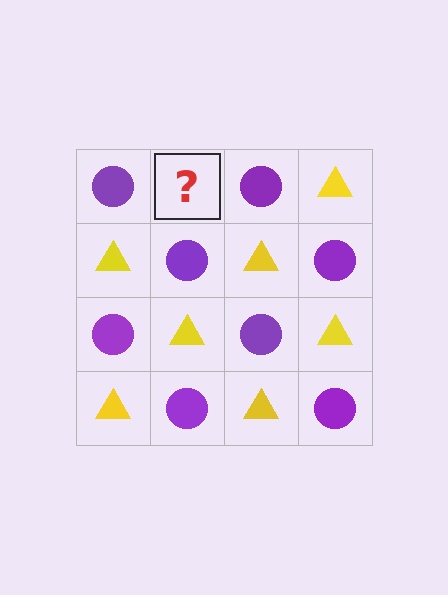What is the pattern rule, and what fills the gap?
The rule is that it alternates purple circle and yellow triangle in a checkerboard pattern. The gap should be filled with a yellow triangle.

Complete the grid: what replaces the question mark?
The question mark should be replaced with a yellow triangle.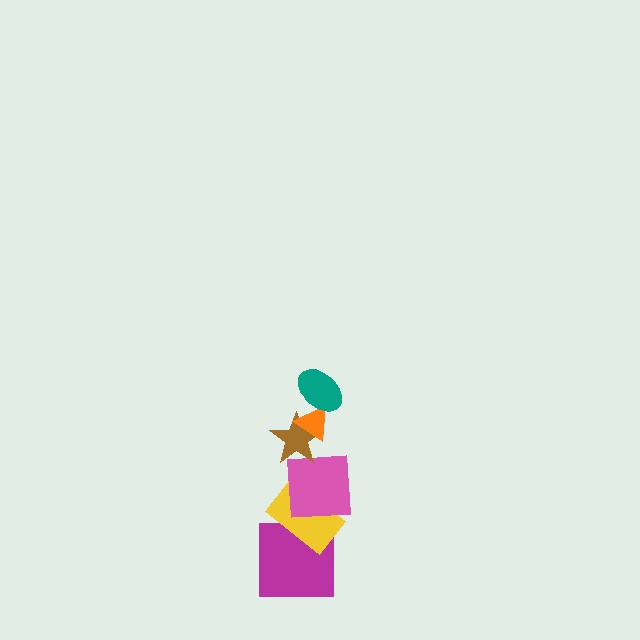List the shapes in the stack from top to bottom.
From top to bottom: the teal ellipse, the orange triangle, the brown star, the pink square, the yellow rectangle, the magenta square.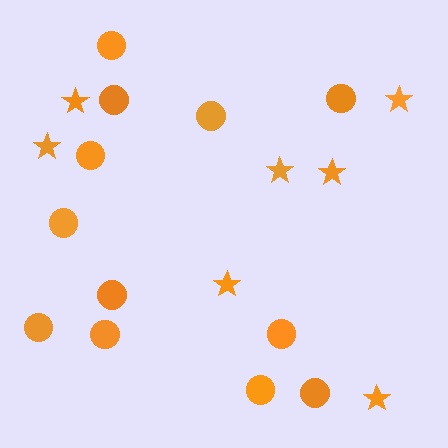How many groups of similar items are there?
There are 2 groups: one group of stars (7) and one group of circles (12).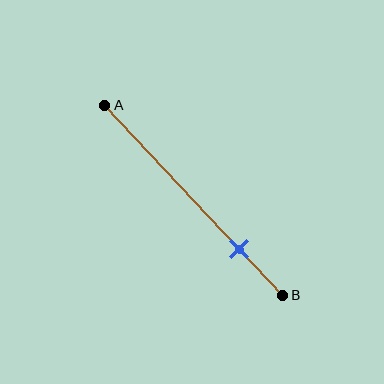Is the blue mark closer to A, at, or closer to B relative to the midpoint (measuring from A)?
The blue mark is closer to point B than the midpoint of segment AB.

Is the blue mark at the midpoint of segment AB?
No, the mark is at about 75% from A, not at the 50% midpoint.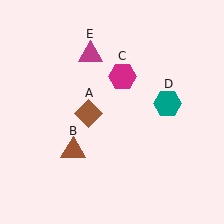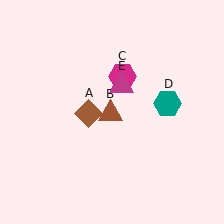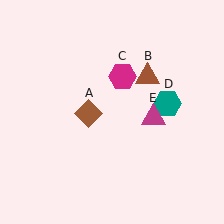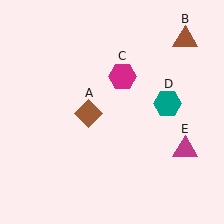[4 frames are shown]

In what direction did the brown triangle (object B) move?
The brown triangle (object B) moved up and to the right.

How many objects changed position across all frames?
2 objects changed position: brown triangle (object B), magenta triangle (object E).